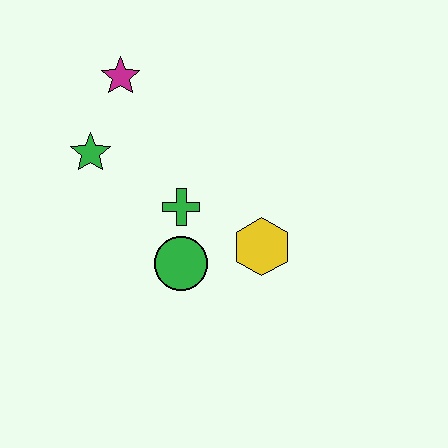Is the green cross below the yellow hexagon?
No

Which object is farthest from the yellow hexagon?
The magenta star is farthest from the yellow hexagon.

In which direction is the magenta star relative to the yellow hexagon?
The magenta star is above the yellow hexagon.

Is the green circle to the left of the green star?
No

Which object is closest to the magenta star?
The green star is closest to the magenta star.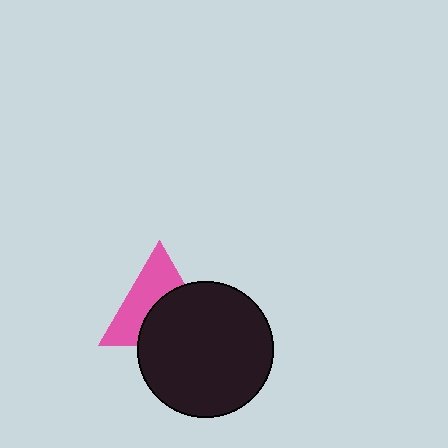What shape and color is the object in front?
The object in front is a black circle.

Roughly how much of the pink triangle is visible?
About half of it is visible (roughly 51%).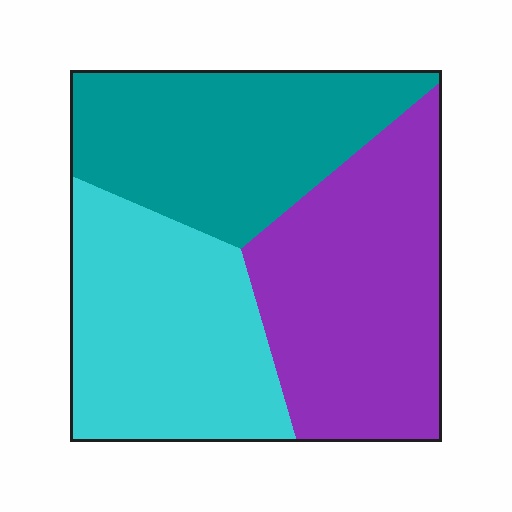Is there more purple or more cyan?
Purple.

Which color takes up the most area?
Purple, at roughly 35%.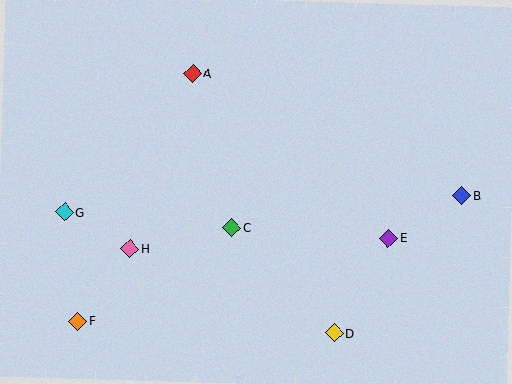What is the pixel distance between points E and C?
The distance between E and C is 157 pixels.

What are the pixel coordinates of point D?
Point D is at (334, 333).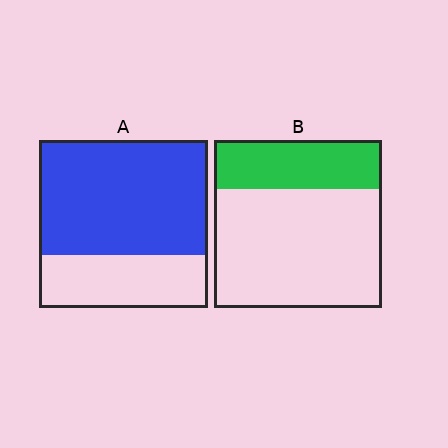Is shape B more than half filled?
No.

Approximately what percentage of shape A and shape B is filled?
A is approximately 70% and B is approximately 30%.